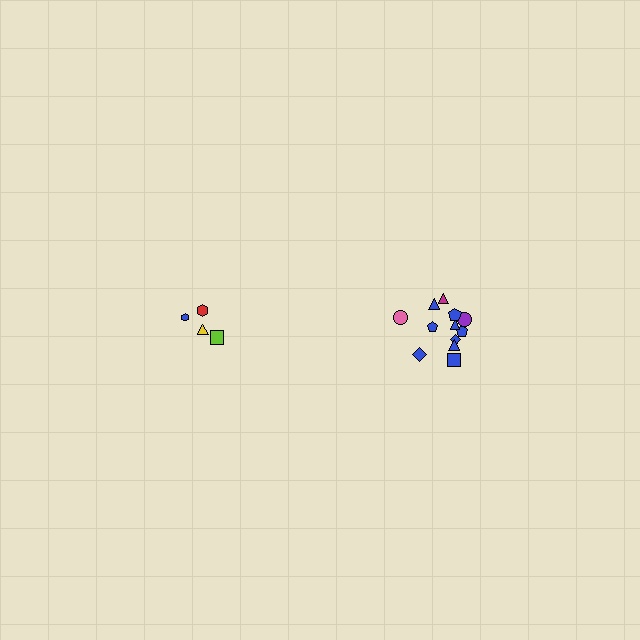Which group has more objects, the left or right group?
The right group.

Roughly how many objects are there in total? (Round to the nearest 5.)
Roughly 15 objects in total.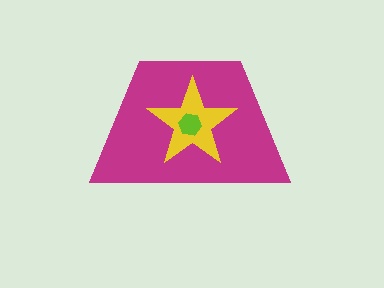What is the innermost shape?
The lime hexagon.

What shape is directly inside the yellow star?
The lime hexagon.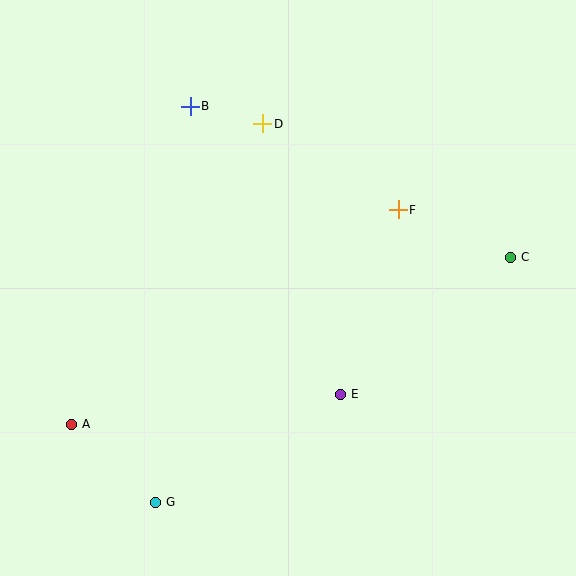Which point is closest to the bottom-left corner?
Point A is closest to the bottom-left corner.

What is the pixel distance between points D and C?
The distance between D and C is 281 pixels.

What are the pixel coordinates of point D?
Point D is at (263, 124).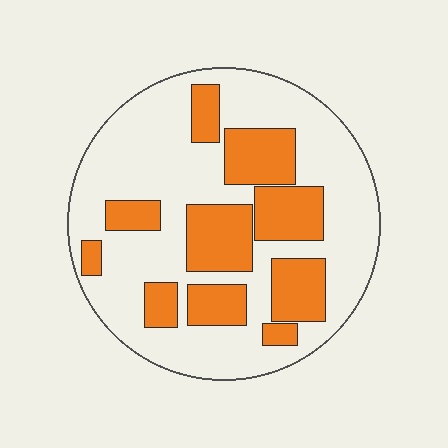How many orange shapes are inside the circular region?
10.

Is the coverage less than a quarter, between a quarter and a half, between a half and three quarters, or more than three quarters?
Between a quarter and a half.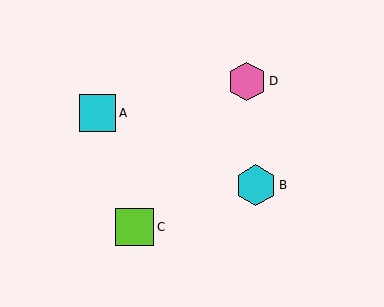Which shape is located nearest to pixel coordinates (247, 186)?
The cyan hexagon (labeled B) at (256, 185) is nearest to that location.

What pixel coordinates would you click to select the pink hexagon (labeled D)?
Click at (247, 82) to select the pink hexagon D.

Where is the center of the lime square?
The center of the lime square is at (135, 227).